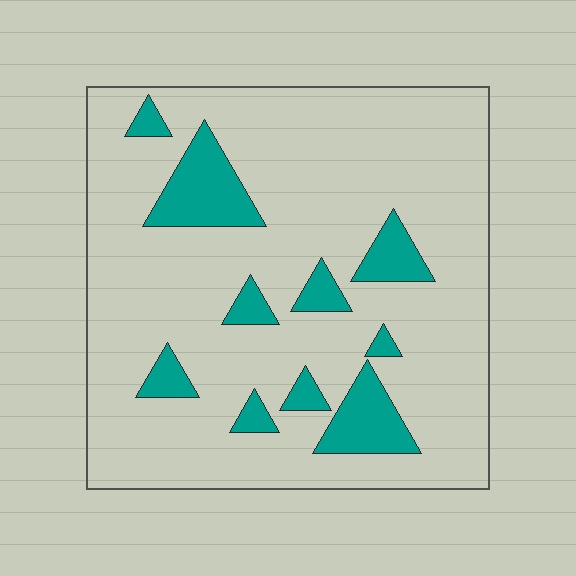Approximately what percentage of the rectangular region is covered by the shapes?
Approximately 15%.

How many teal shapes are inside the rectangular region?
10.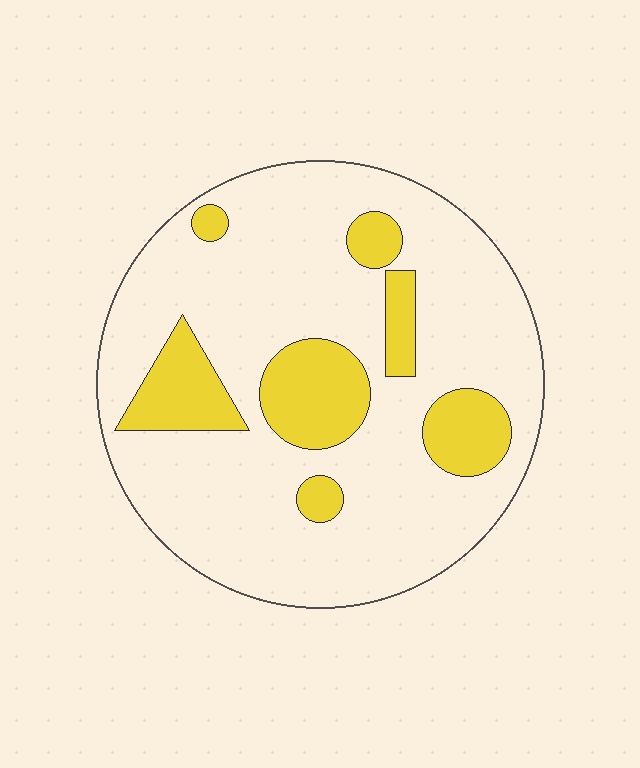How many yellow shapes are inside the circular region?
7.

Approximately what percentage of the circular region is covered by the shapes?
Approximately 20%.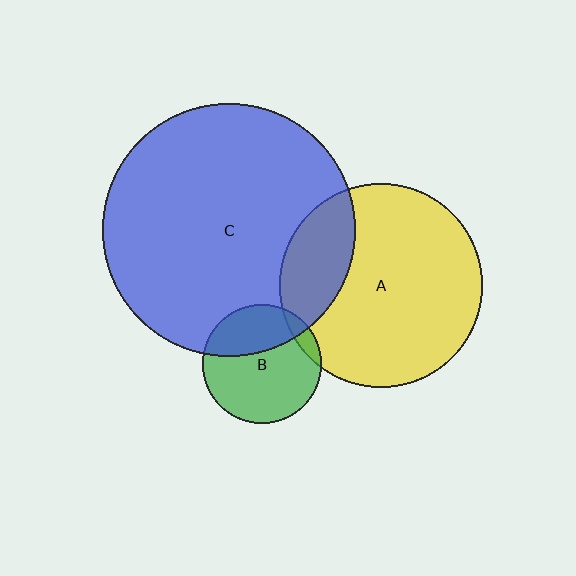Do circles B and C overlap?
Yes.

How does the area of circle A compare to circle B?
Approximately 2.9 times.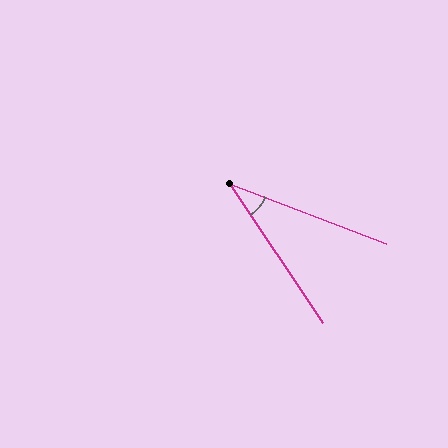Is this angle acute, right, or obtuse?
It is acute.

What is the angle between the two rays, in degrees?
Approximately 35 degrees.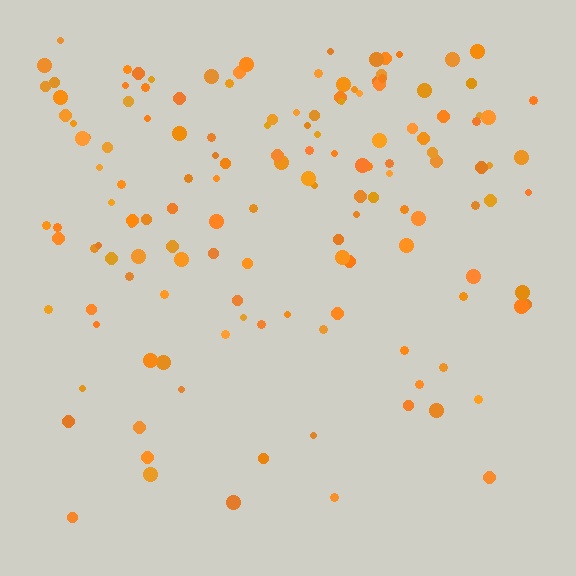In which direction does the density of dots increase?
From bottom to top, with the top side densest.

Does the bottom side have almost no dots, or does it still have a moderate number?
Still a moderate number, just noticeably fewer than the top.